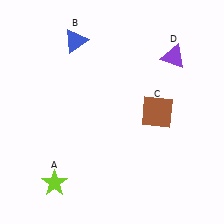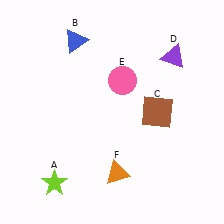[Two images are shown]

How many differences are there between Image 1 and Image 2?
There are 2 differences between the two images.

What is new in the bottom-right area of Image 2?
An orange triangle (F) was added in the bottom-right area of Image 2.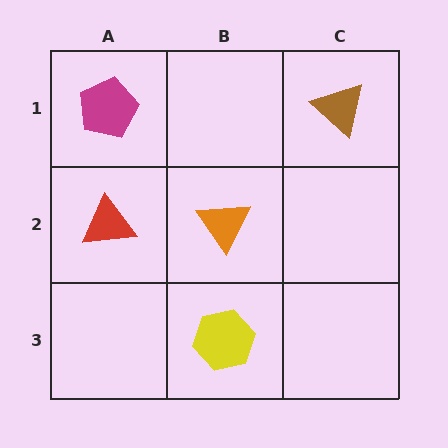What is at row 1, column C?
A brown triangle.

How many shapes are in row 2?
2 shapes.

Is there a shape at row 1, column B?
No, that cell is empty.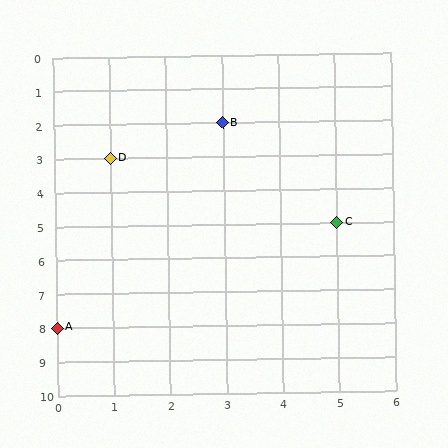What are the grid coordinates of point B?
Point B is at grid coordinates (3, 2).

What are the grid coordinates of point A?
Point A is at grid coordinates (0, 8).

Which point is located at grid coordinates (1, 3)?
Point D is at (1, 3).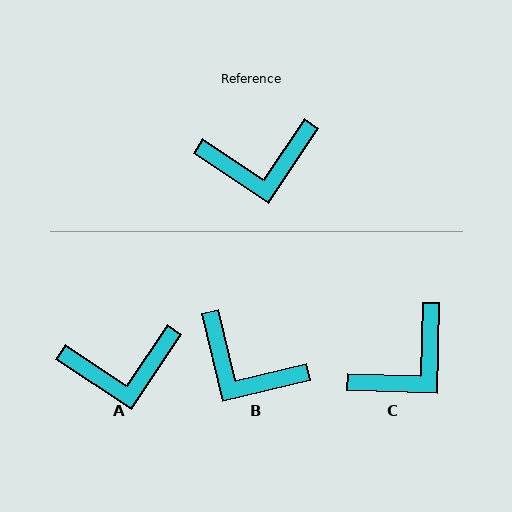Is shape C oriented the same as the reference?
No, it is off by about 32 degrees.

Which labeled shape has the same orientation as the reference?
A.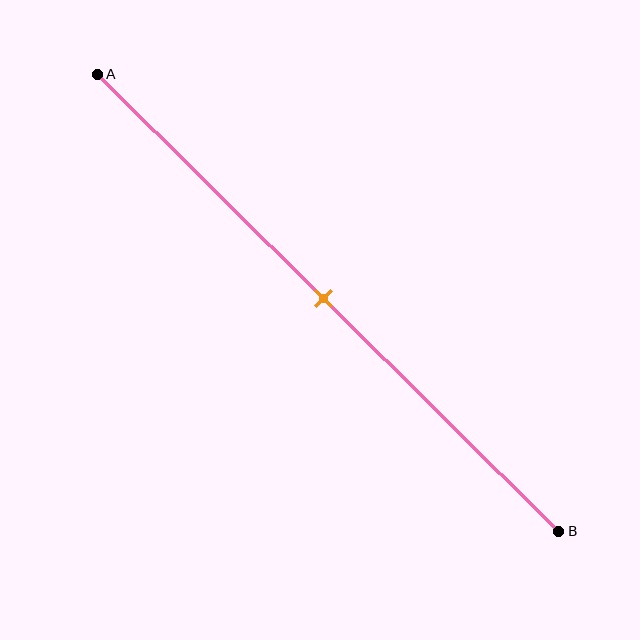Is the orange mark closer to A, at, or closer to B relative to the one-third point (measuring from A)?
The orange mark is closer to point B than the one-third point of segment AB.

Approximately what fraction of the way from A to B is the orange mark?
The orange mark is approximately 50% of the way from A to B.